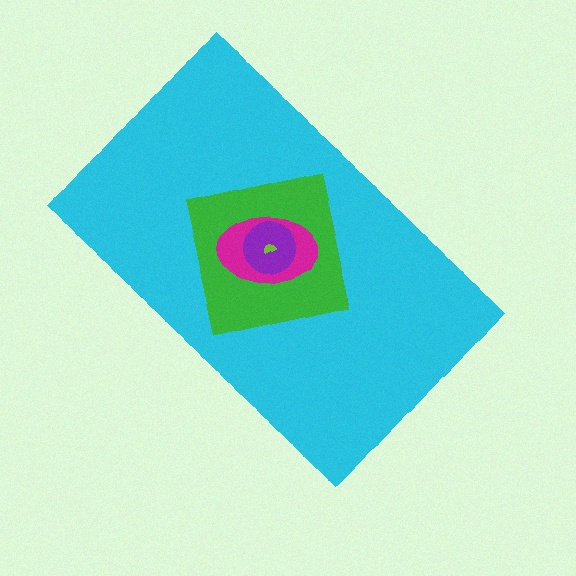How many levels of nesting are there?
5.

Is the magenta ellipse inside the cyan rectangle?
Yes.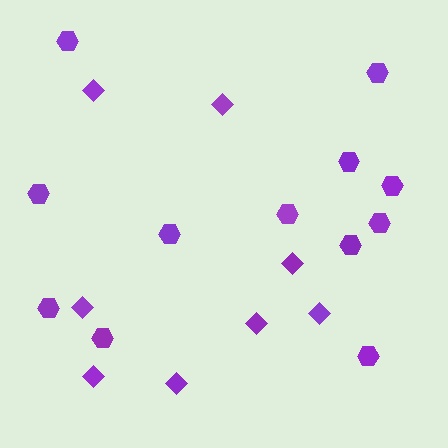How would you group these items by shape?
There are 2 groups: one group of hexagons (12) and one group of diamonds (8).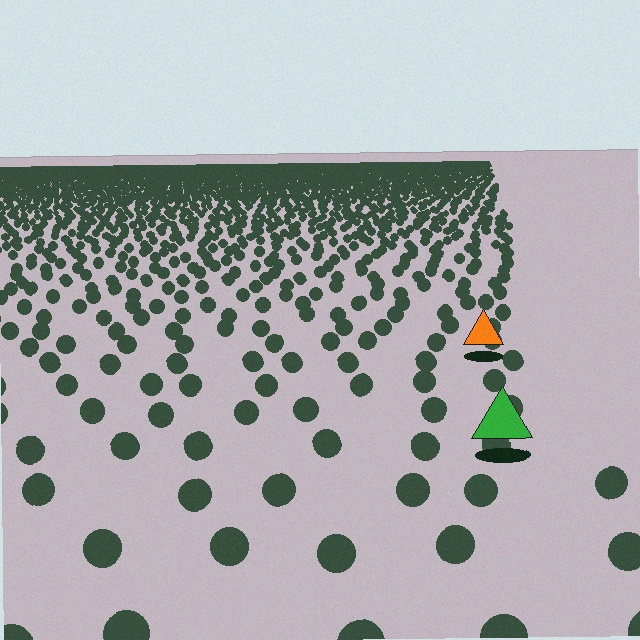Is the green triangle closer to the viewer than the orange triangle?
Yes. The green triangle is closer — you can tell from the texture gradient: the ground texture is coarser near it.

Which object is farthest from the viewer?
The orange triangle is farthest from the viewer. It appears smaller and the ground texture around it is denser.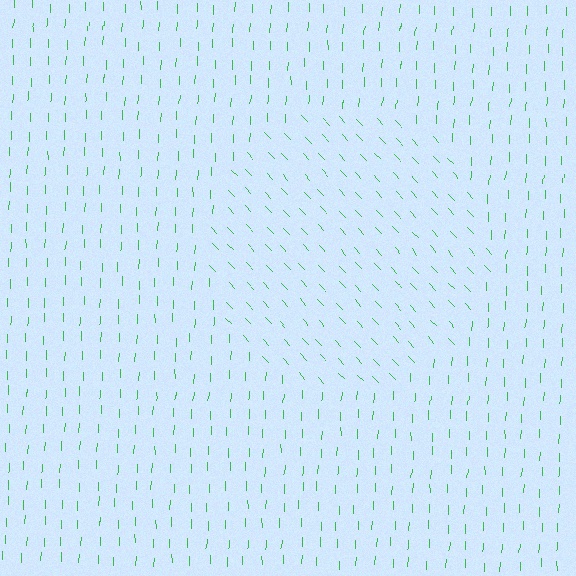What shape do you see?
I see a circle.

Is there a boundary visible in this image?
Yes, there is a texture boundary formed by a change in line orientation.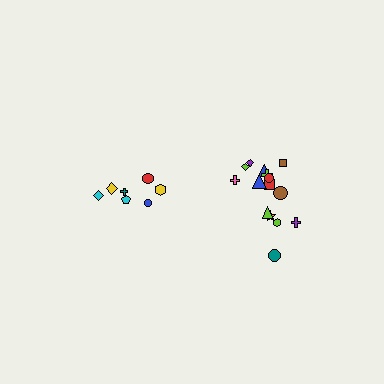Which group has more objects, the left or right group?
The right group.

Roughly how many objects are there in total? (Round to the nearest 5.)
Roughly 20 objects in total.